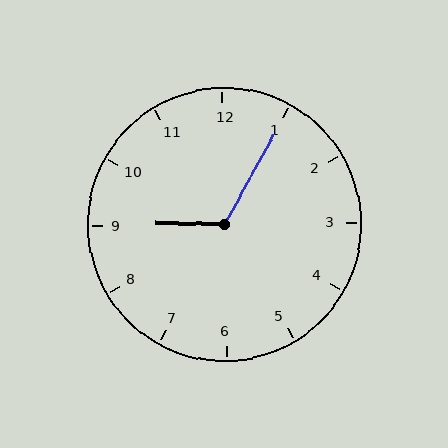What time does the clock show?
9:05.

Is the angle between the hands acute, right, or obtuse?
It is obtuse.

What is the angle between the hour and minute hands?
Approximately 118 degrees.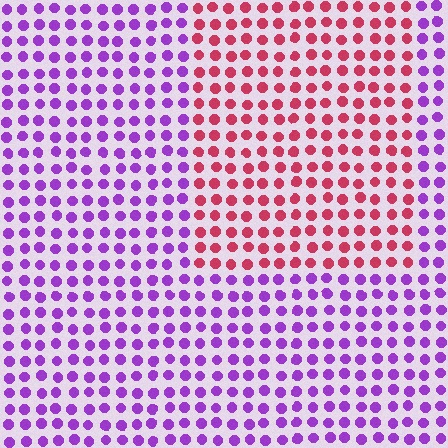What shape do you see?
I see a rectangle.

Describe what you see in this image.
The image is filled with small purple elements in a uniform arrangement. A rectangle-shaped region is visible where the elements are tinted to a slightly different hue, forming a subtle color boundary.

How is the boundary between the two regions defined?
The boundary is defined purely by a slight shift in hue (about 63 degrees). Spacing, size, and orientation are identical on both sides.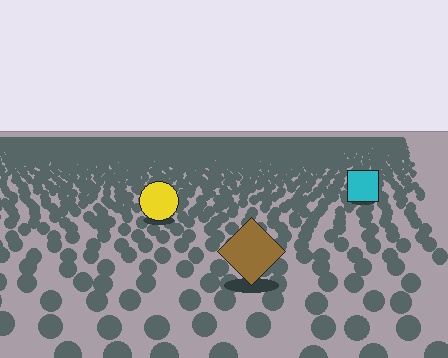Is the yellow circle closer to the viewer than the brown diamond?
No. The brown diamond is closer — you can tell from the texture gradient: the ground texture is coarser near it.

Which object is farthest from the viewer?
The cyan square is farthest from the viewer. It appears smaller and the ground texture around it is denser.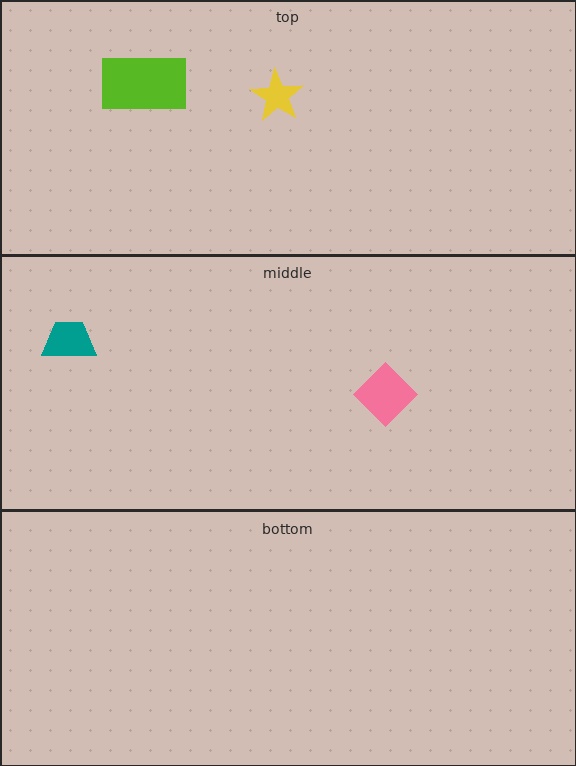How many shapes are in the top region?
2.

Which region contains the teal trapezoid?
The middle region.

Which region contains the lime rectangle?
The top region.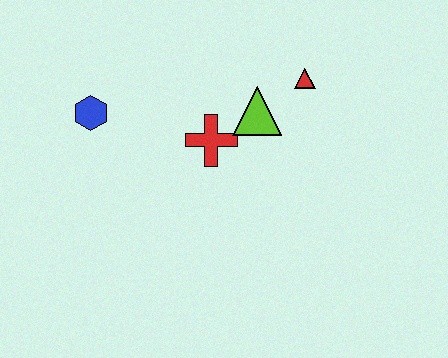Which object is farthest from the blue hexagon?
The red triangle is farthest from the blue hexagon.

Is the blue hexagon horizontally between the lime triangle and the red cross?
No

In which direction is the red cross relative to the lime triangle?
The red cross is to the left of the lime triangle.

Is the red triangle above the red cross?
Yes